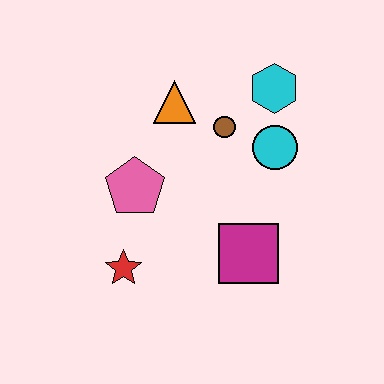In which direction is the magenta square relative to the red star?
The magenta square is to the right of the red star.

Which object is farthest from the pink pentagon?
The cyan hexagon is farthest from the pink pentagon.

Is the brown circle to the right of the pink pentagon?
Yes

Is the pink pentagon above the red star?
Yes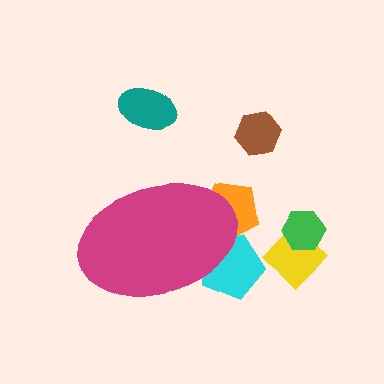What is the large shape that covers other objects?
A magenta ellipse.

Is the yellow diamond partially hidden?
No, the yellow diamond is fully visible.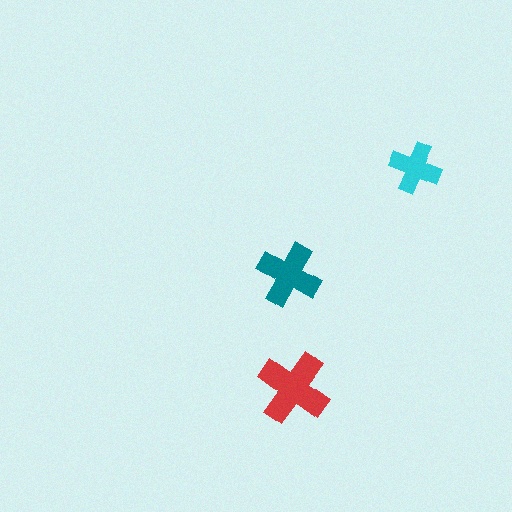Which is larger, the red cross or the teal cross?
The red one.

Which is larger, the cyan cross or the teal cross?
The teal one.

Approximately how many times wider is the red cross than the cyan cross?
About 1.5 times wider.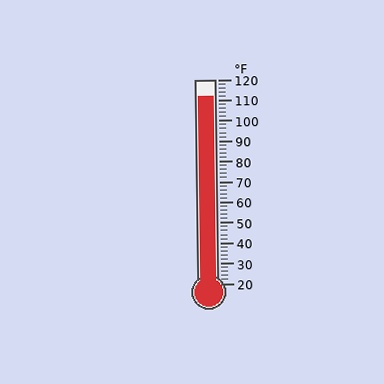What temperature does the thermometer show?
The thermometer shows approximately 112°F.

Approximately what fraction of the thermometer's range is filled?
The thermometer is filled to approximately 90% of its range.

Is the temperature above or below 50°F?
The temperature is above 50°F.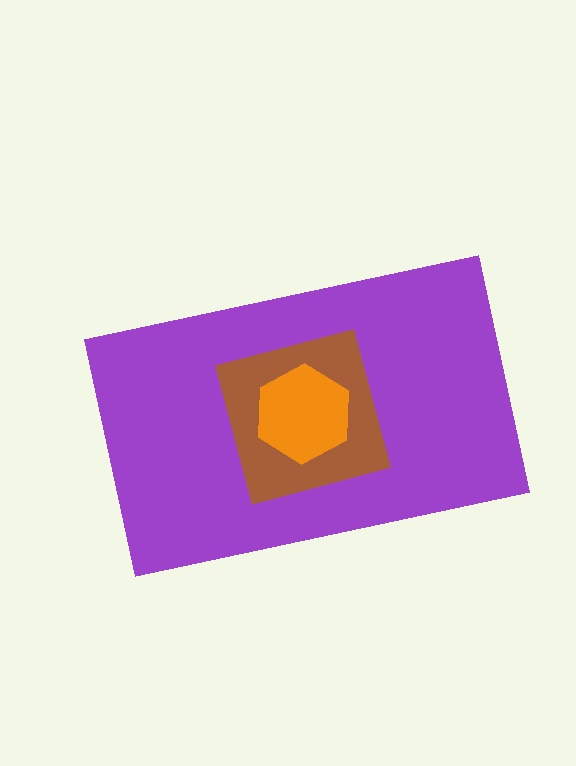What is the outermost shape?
The purple rectangle.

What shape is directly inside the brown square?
The orange hexagon.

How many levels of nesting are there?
3.